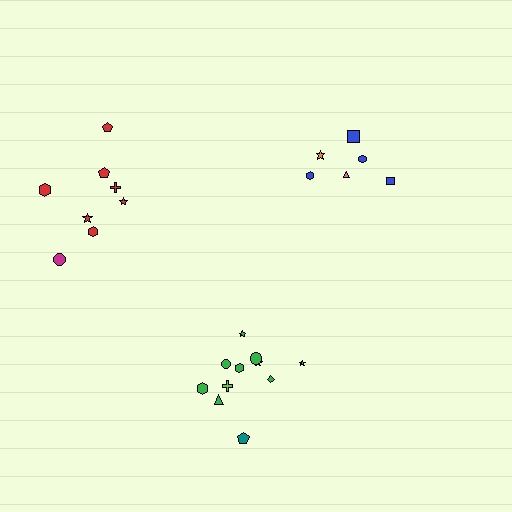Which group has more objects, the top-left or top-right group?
The top-left group.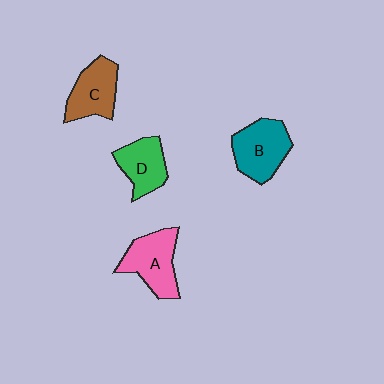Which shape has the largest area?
Shape B (teal).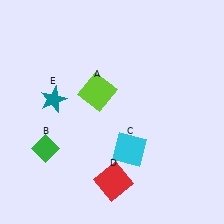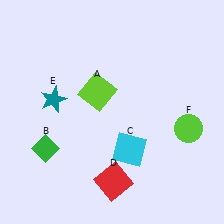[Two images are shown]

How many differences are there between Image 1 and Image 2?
There is 1 difference between the two images.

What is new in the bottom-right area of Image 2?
A lime circle (F) was added in the bottom-right area of Image 2.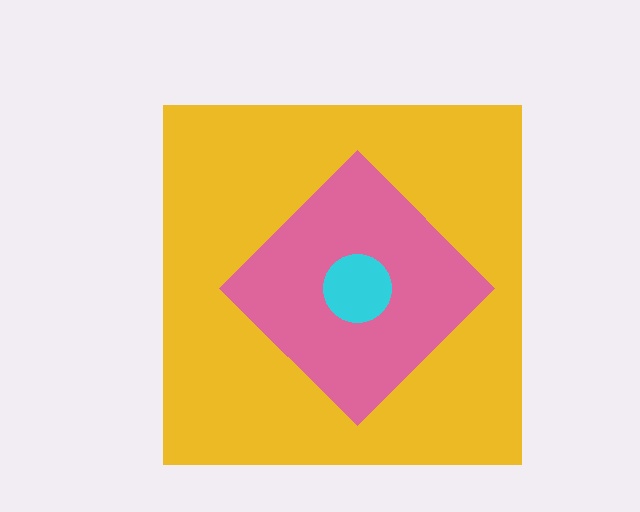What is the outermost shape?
The yellow square.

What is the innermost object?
The cyan circle.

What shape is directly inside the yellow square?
The pink diamond.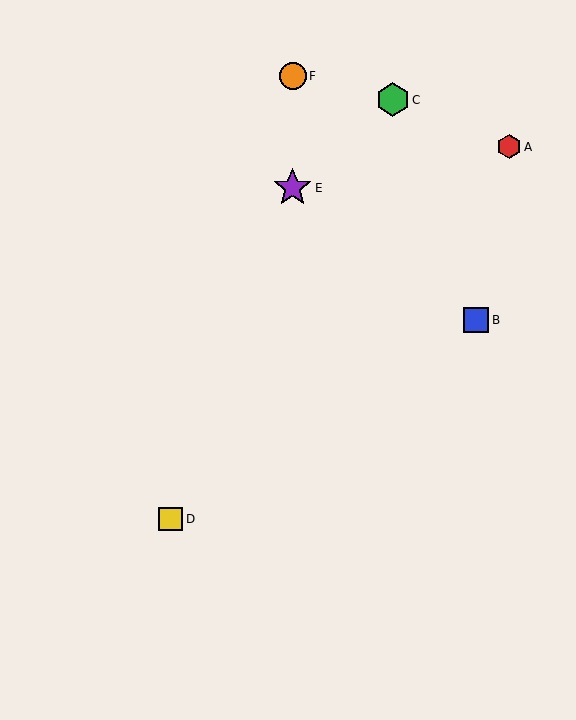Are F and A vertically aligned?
No, F is at x≈293 and A is at x≈509.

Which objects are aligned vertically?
Objects E, F are aligned vertically.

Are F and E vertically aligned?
Yes, both are at x≈293.